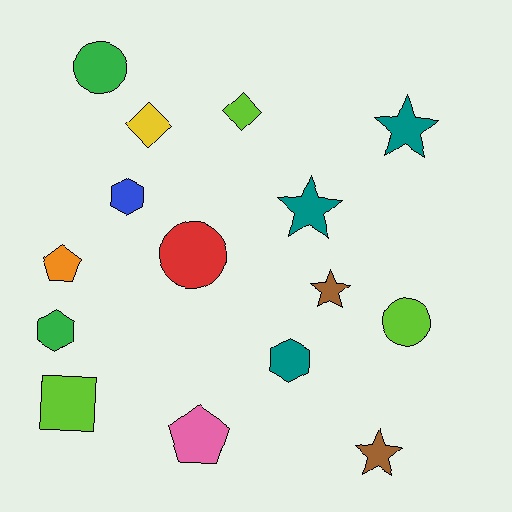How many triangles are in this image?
There are no triangles.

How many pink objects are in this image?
There is 1 pink object.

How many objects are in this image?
There are 15 objects.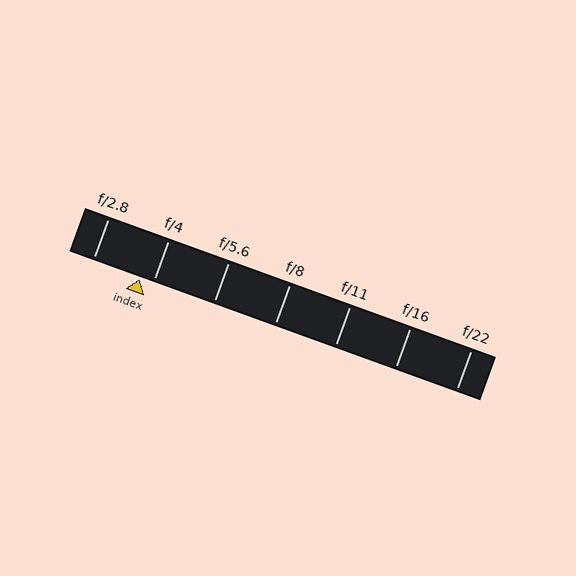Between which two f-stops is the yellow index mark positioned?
The index mark is between f/2.8 and f/4.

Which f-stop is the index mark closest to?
The index mark is closest to f/4.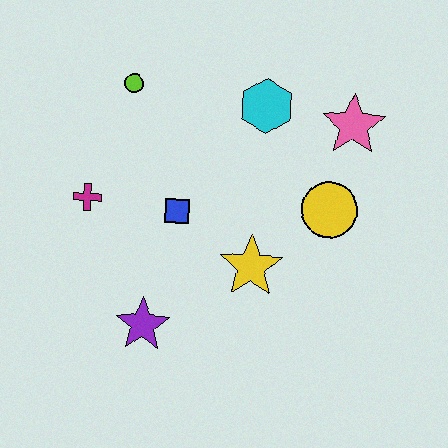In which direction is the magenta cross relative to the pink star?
The magenta cross is to the left of the pink star.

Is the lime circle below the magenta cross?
No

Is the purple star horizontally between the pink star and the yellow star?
No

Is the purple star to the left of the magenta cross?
No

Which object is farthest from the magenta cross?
The pink star is farthest from the magenta cross.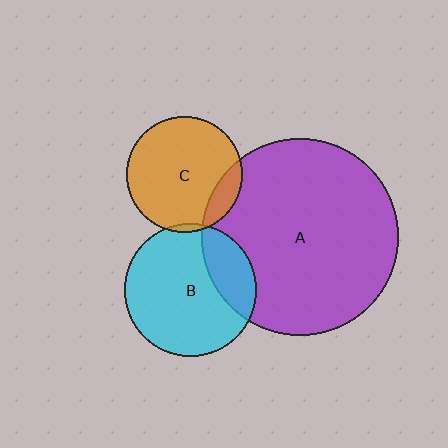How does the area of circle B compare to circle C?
Approximately 1.3 times.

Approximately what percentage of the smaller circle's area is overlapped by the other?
Approximately 5%.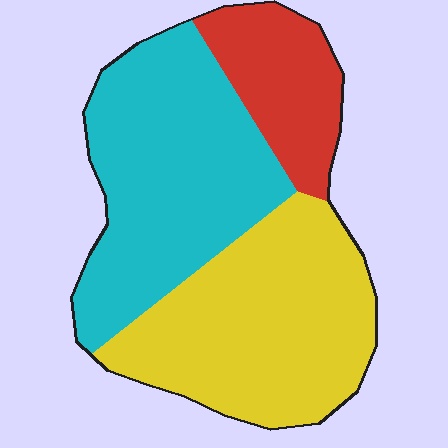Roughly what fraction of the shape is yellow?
Yellow takes up about two fifths (2/5) of the shape.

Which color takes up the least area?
Red, at roughly 15%.